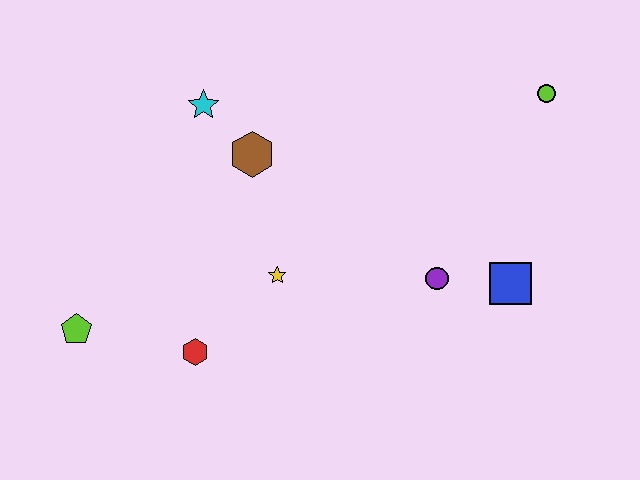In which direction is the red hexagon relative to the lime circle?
The red hexagon is to the left of the lime circle.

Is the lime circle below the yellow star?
No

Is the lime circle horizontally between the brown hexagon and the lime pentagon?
No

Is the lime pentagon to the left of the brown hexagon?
Yes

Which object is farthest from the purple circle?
The lime pentagon is farthest from the purple circle.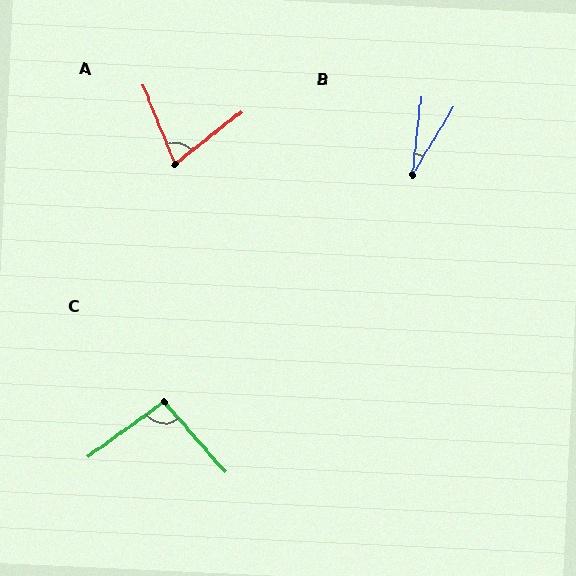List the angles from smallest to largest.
B (25°), A (74°), C (95°).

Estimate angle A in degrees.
Approximately 74 degrees.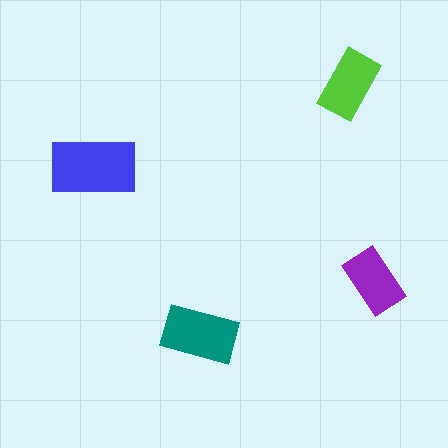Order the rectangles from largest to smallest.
the blue one, the teal one, the lime one, the purple one.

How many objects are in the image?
There are 4 objects in the image.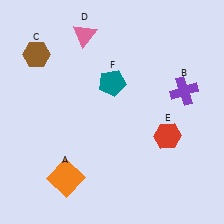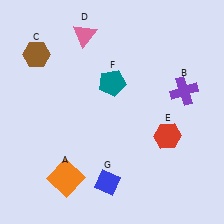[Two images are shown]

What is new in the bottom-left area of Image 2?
A blue diamond (G) was added in the bottom-left area of Image 2.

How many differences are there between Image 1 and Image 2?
There is 1 difference between the two images.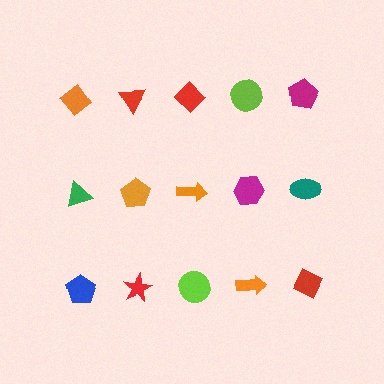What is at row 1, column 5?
A magenta pentagon.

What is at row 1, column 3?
A red diamond.